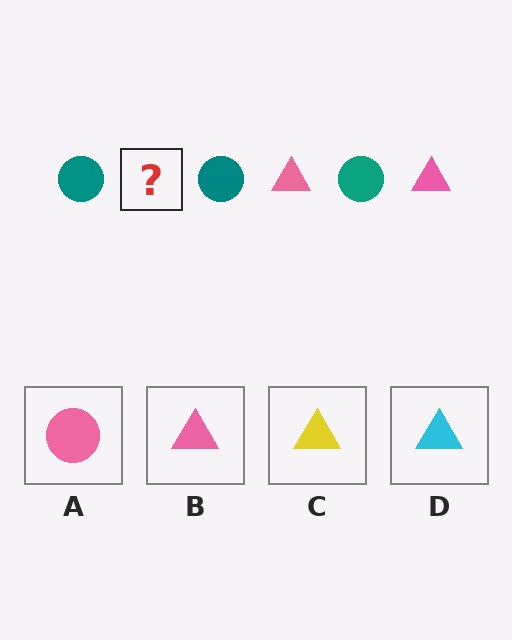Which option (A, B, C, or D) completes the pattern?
B.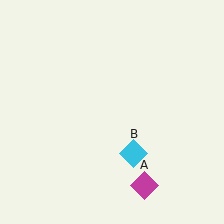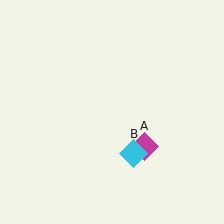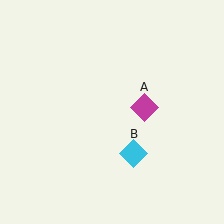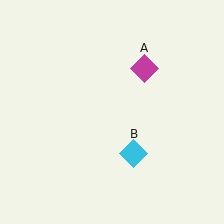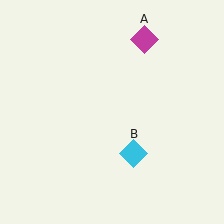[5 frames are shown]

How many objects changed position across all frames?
1 object changed position: magenta diamond (object A).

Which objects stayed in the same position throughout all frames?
Cyan diamond (object B) remained stationary.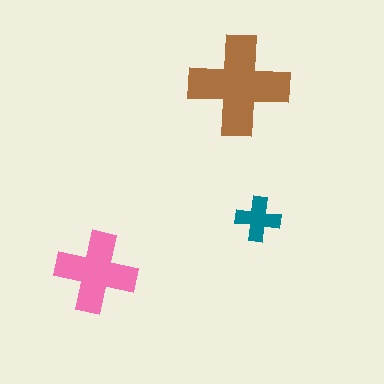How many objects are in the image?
There are 3 objects in the image.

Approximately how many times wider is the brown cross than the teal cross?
About 2 times wider.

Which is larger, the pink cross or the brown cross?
The brown one.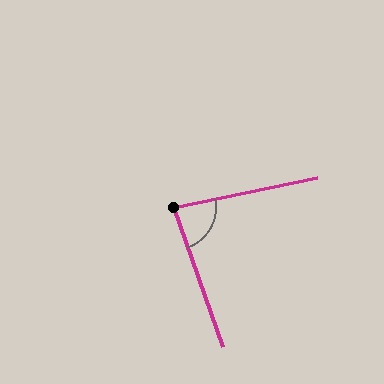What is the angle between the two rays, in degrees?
Approximately 82 degrees.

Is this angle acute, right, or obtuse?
It is acute.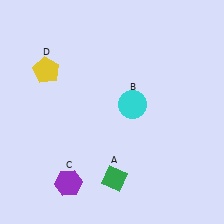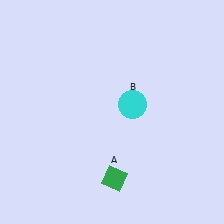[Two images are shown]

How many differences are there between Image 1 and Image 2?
There are 2 differences between the two images.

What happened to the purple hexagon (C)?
The purple hexagon (C) was removed in Image 2. It was in the bottom-left area of Image 1.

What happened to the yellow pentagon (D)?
The yellow pentagon (D) was removed in Image 2. It was in the top-left area of Image 1.